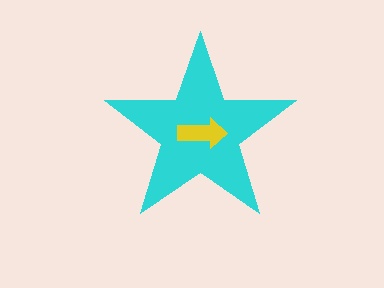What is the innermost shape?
The yellow arrow.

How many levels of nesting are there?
2.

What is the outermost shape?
The cyan star.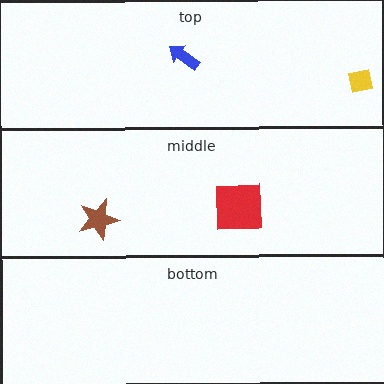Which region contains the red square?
The middle region.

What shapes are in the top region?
The yellow square, the blue arrow.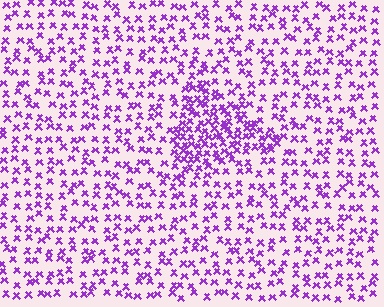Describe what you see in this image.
The image contains small purple elements arranged at two different densities. A triangle-shaped region is visible where the elements are more densely packed than the surrounding area.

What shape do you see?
I see a triangle.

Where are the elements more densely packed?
The elements are more densely packed inside the triangle boundary.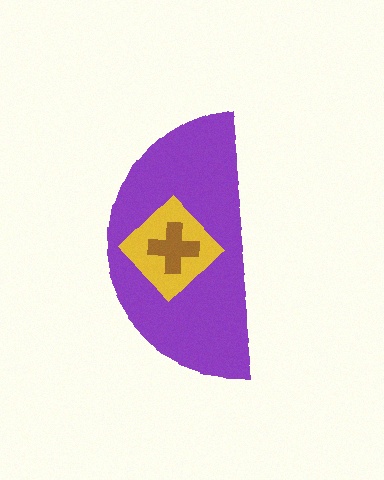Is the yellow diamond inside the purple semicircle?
Yes.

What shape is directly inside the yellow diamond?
The brown cross.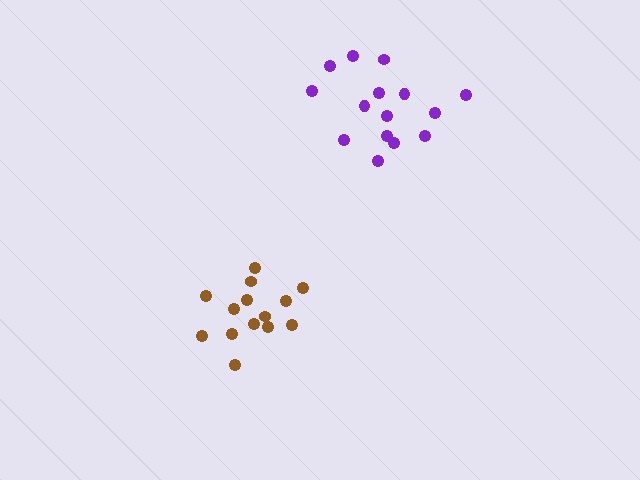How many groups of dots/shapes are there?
There are 2 groups.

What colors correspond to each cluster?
The clusters are colored: purple, brown.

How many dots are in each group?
Group 1: 15 dots, Group 2: 14 dots (29 total).